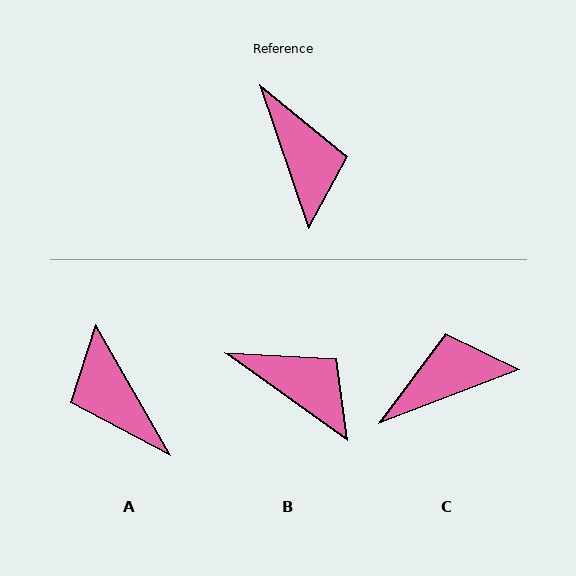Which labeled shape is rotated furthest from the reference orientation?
A, about 169 degrees away.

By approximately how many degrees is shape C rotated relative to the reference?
Approximately 92 degrees counter-clockwise.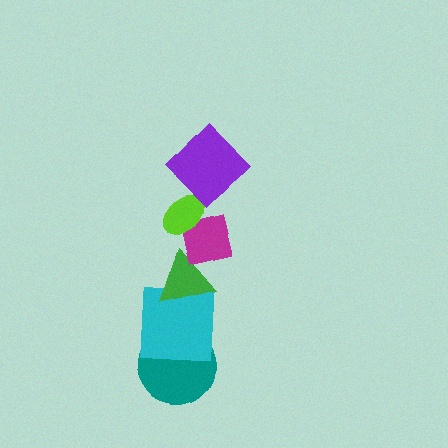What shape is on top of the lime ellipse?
The purple diamond is on top of the lime ellipse.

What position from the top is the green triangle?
The green triangle is 4th from the top.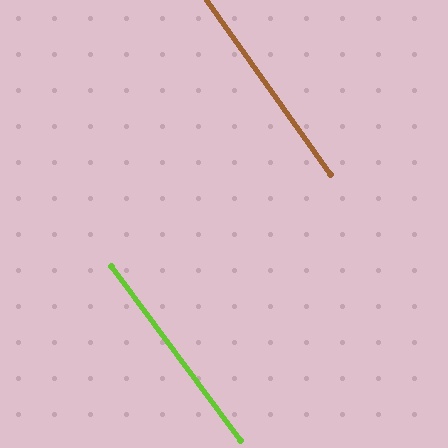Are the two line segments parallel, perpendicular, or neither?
Parallel — their directions differ by only 1.4°.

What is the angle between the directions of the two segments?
Approximately 1 degree.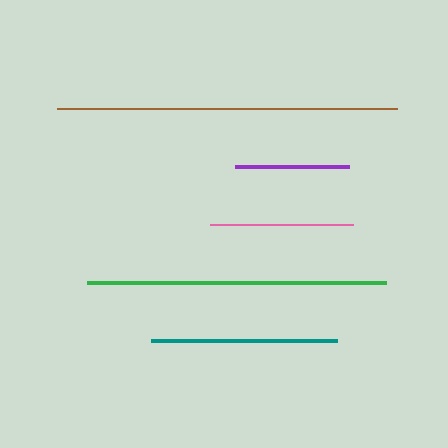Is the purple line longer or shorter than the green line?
The green line is longer than the purple line.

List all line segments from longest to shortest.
From longest to shortest: brown, green, teal, pink, purple.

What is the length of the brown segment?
The brown segment is approximately 340 pixels long.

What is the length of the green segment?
The green segment is approximately 300 pixels long.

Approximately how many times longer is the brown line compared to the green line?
The brown line is approximately 1.1 times the length of the green line.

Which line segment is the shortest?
The purple line is the shortest at approximately 114 pixels.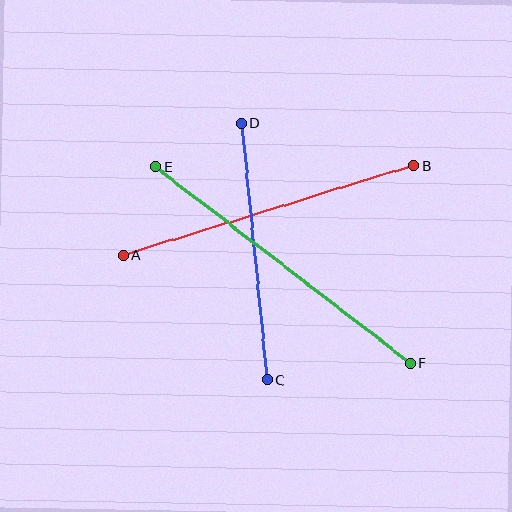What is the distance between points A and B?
The distance is approximately 303 pixels.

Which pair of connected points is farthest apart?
Points E and F are farthest apart.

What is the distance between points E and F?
The distance is approximately 322 pixels.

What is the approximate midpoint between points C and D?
The midpoint is at approximately (255, 251) pixels.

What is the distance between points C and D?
The distance is approximately 258 pixels.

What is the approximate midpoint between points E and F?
The midpoint is at approximately (283, 265) pixels.